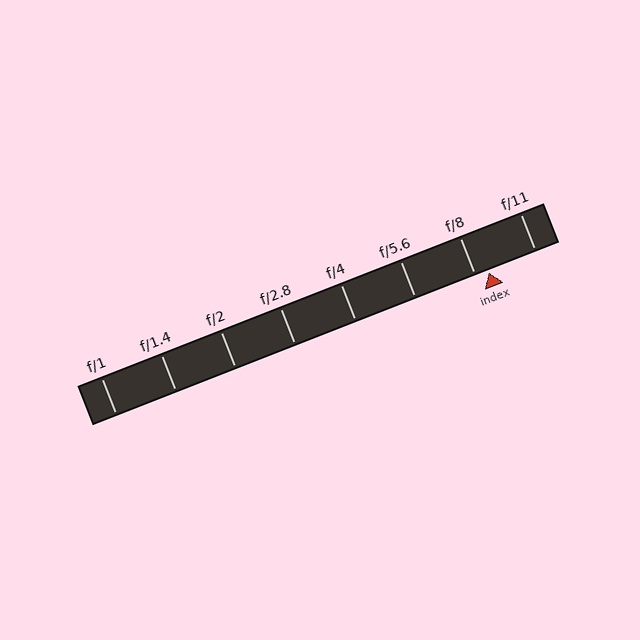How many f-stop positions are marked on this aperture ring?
There are 8 f-stop positions marked.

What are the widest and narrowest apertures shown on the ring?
The widest aperture shown is f/1 and the narrowest is f/11.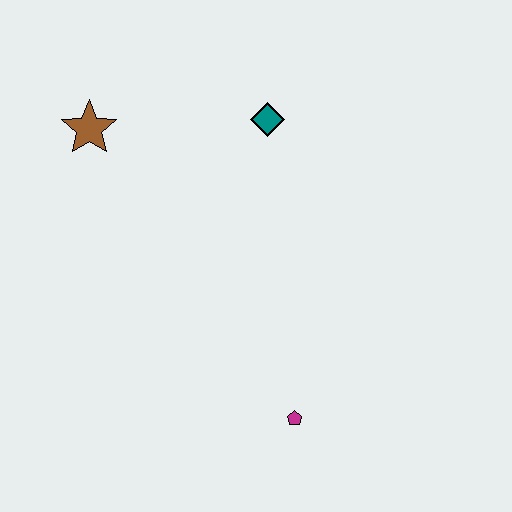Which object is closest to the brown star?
The teal diamond is closest to the brown star.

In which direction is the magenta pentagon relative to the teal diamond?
The magenta pentagon is below the teal diamond.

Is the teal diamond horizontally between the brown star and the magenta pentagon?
Yes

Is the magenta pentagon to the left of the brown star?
No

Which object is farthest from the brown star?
The magenta pentagon is farthest from the brown star.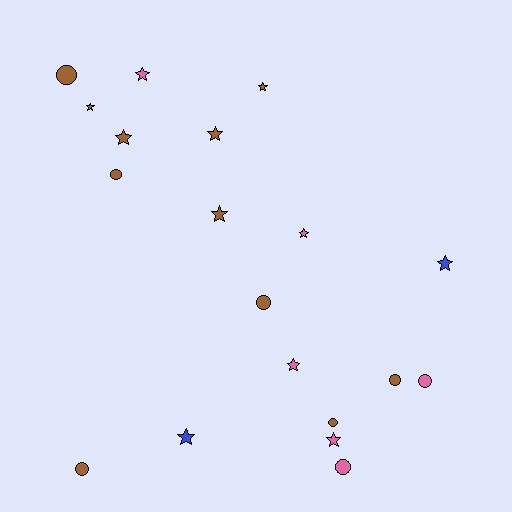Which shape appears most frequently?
Star, with 11 objects.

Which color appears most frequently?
Brown, with 11 objects.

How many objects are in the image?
There are 19 objects.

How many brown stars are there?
There are 5 brown stars.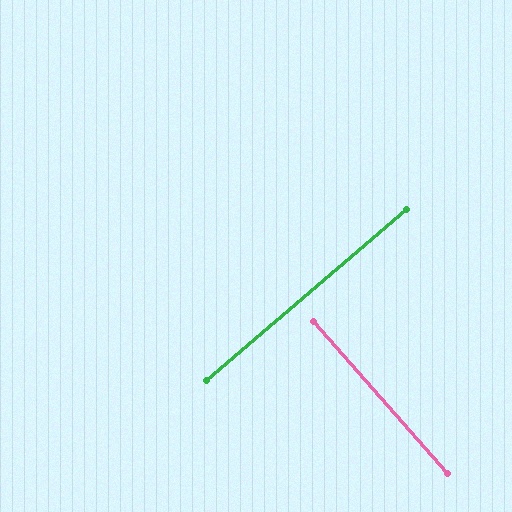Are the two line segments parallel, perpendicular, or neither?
Perpendicular — they meet at approximately 89°.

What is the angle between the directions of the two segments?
Approximately 89 degrees.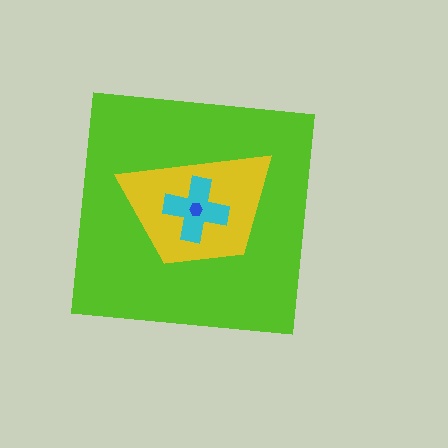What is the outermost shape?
The lime square.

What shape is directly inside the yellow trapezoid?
The cyan cross.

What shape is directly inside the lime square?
The yellow trapezoid.